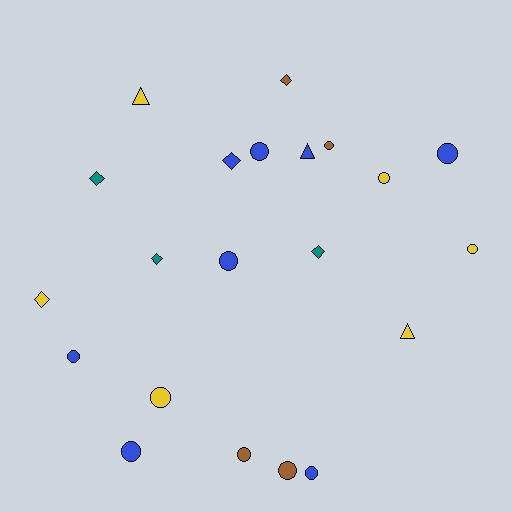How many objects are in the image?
There are 21 objects.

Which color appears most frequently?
Blue, with 8 objects.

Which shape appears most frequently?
Circle, with 12 objects.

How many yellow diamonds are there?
There is 1 yellow diamond.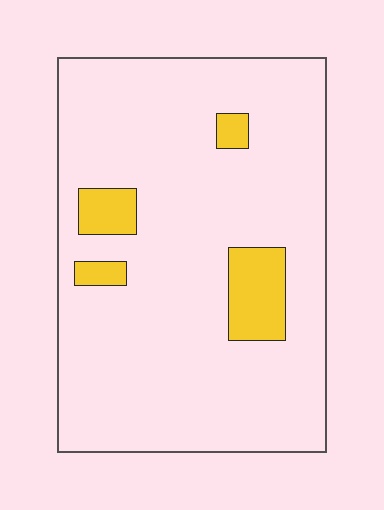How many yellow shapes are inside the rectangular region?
4.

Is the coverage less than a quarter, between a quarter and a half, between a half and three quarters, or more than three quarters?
Less than a quarter.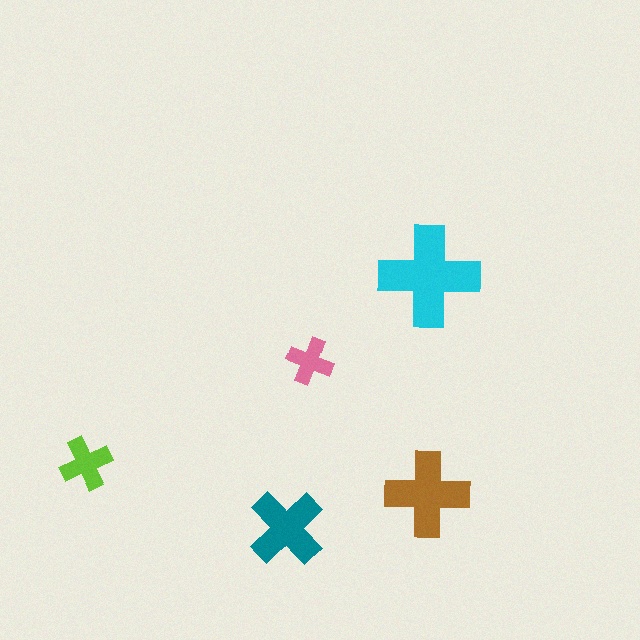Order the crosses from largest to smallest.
the cyan one, the brown one, the teal one, the lime one, the pink one.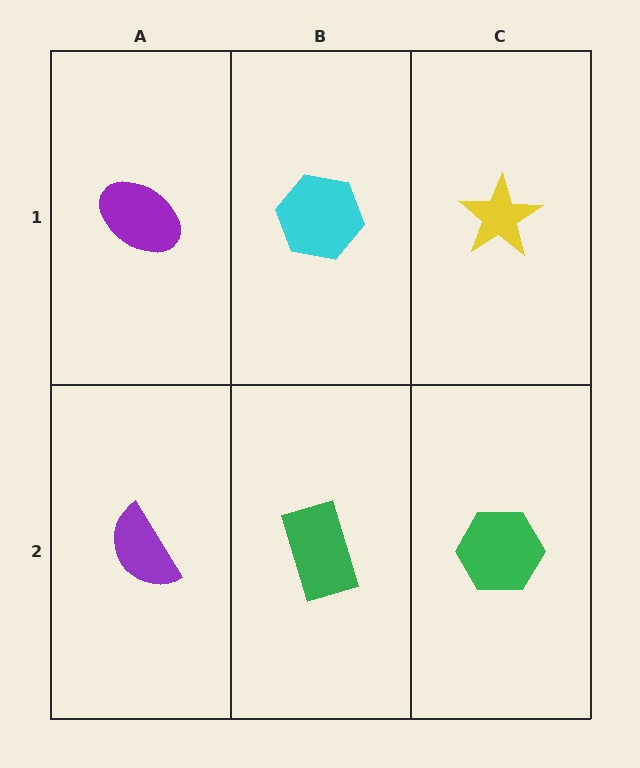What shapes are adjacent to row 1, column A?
A purple semicircle (row 2, column A), a cyan hexagon (row 1, column B).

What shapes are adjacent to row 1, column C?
A green hexagon (row 2, column C), a cyan hexagon (row 1, column B).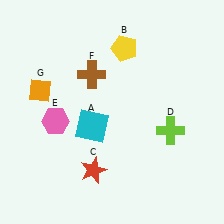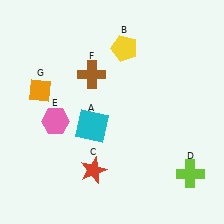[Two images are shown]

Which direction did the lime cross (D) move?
The lime cross (D) moved down.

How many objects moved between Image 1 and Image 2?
1 object moved between the two images.